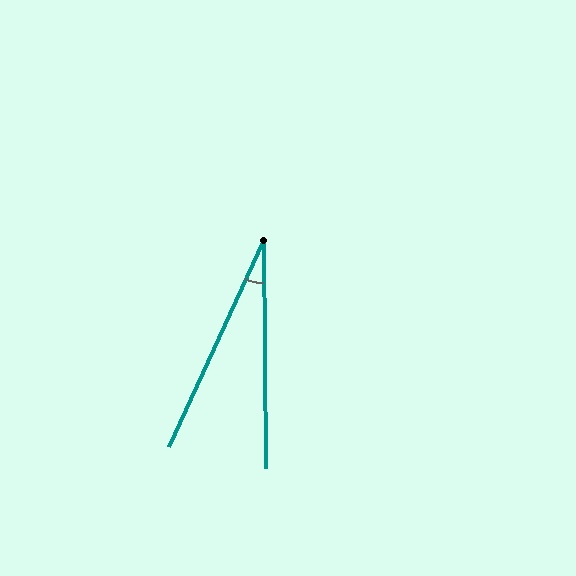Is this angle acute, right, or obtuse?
It is acute.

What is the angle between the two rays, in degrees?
Approximately 25 degrees.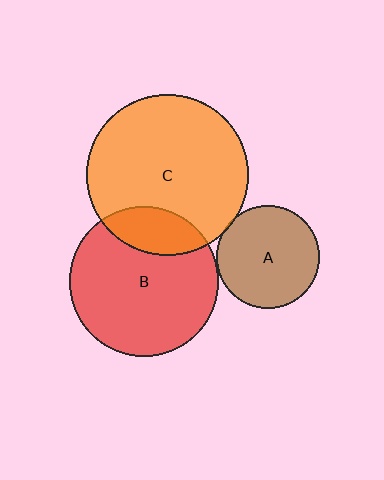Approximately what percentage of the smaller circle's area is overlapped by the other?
Approximately 20%.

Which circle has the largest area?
Circle C (orange).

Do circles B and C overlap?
Yes.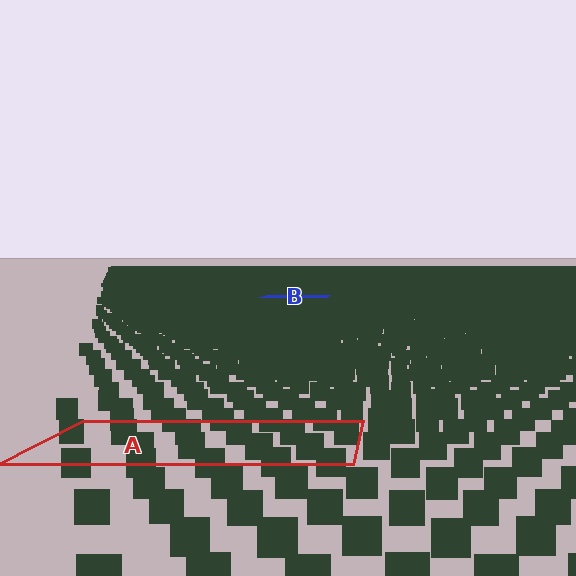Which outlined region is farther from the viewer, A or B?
Region B is farther from the viewer — the texture elements inside it appear smaller and more densely packed.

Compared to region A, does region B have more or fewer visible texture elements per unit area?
Region B has more texture elements per unit area — they are packed more densely because it is farther away.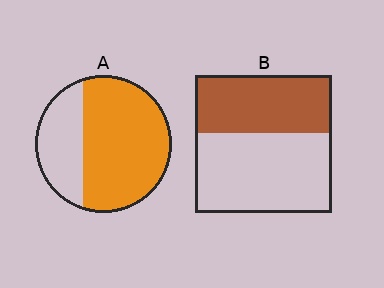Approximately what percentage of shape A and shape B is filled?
A is approximately 70% and B is approximately 40%.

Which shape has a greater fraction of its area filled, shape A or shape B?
Shape A.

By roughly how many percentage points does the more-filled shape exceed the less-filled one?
By roughly 25 percentage points (A over B).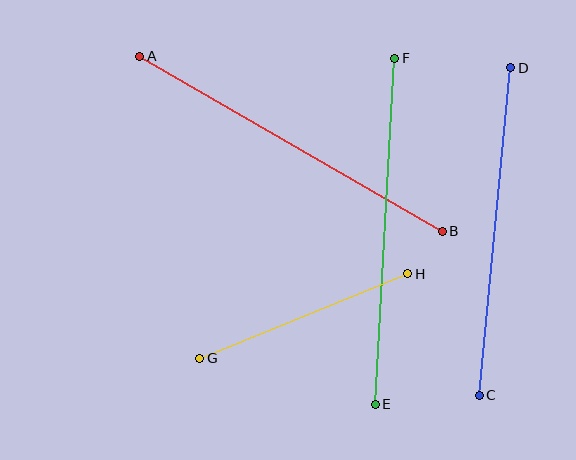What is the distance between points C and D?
The distance is approximately 329 pixels.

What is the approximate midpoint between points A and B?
The midpoint is at approximately (291, 144) pixels.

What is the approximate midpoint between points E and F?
The midpoint is at approximately (385, 231) pixels.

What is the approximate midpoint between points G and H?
The midpoint is at approximately (304, 316) pixels.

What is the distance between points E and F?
The distance is approximately 346 pixels.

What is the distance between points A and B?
The distance is approximately 350 pixels.